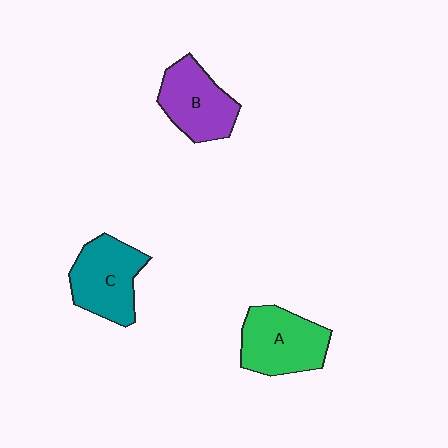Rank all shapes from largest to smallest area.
From largest to smallest: A (green), C (teal), B (purple).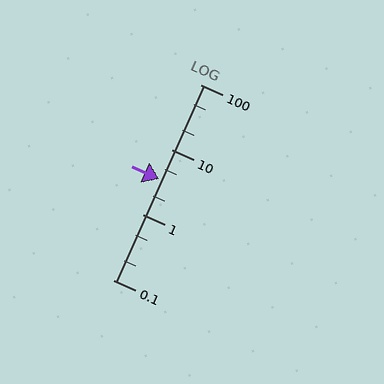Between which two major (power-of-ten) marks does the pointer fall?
The pointer is between 1 and 10.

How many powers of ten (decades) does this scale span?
The scale spans 3 decades, from 0.1 to 100.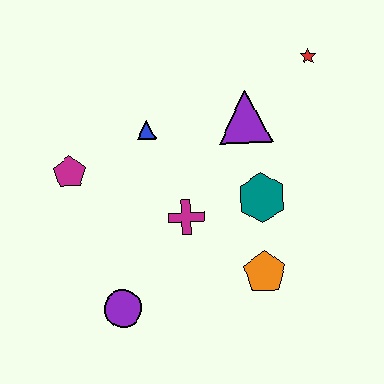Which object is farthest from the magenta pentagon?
The red star is farthest from the magenta pentagon.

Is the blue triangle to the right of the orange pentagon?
No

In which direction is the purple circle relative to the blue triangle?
The purple circle is below the blue triangle.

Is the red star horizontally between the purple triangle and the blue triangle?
No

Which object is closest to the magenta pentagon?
The blue triangle is closest to the magenta pentagon.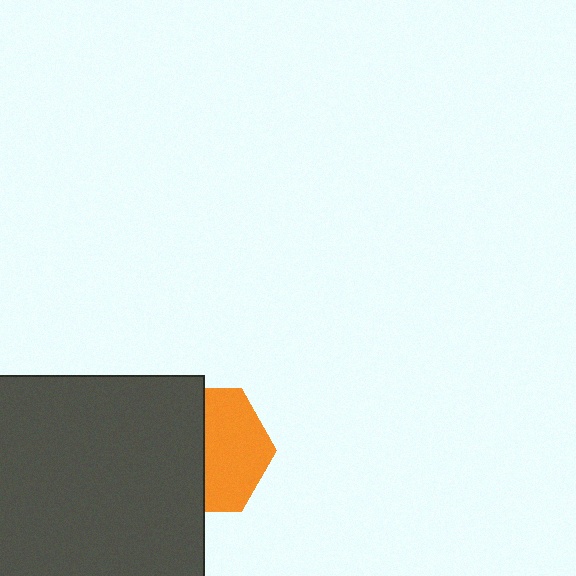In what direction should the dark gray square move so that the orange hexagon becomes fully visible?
The dark gray square should move left. That is the shortest direction to clear the overlap and leave the orange hexagon fully visible.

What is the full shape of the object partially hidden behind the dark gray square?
The partially hidden object is an orange hexagon.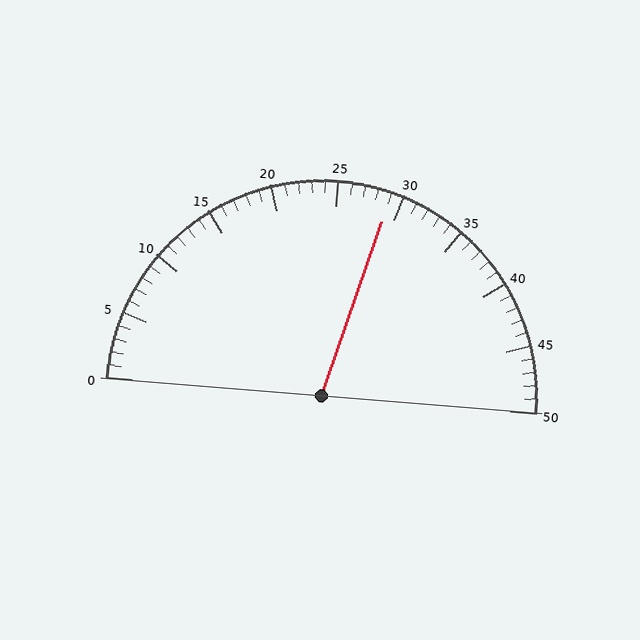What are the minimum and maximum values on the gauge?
The gauge ranges from 0 to 50.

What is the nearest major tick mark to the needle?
The nearest major tick mark is 30.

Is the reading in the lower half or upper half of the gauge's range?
The reading is in the upper half of the range (0 to 50).